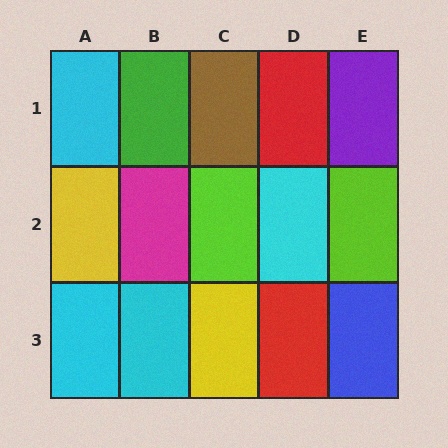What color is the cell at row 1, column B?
Green.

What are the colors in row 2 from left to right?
Yellow, magenta, lime, cyan, lime.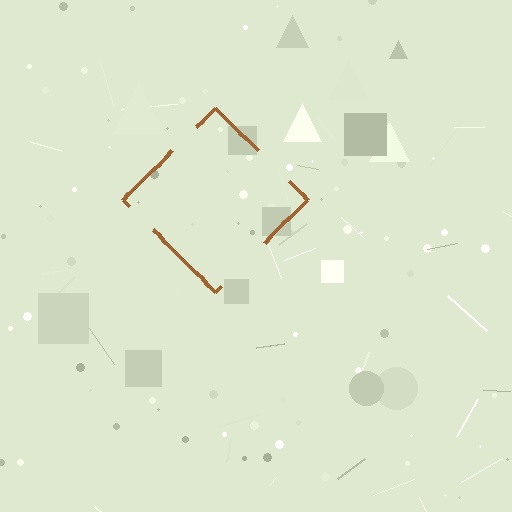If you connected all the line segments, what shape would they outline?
They would outline a diamond.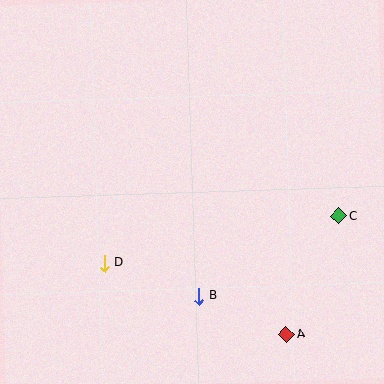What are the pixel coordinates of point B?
Point B is at (199, 296).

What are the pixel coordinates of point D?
Point D is at (104, 263).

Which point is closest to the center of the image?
Point B at (199, 296) is closest to the center.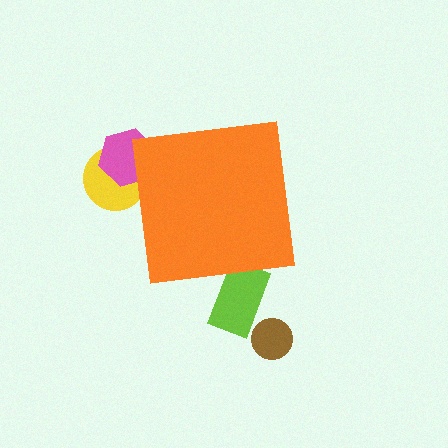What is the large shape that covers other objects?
An orange square.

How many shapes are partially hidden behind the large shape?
3 shapes are partially hidden.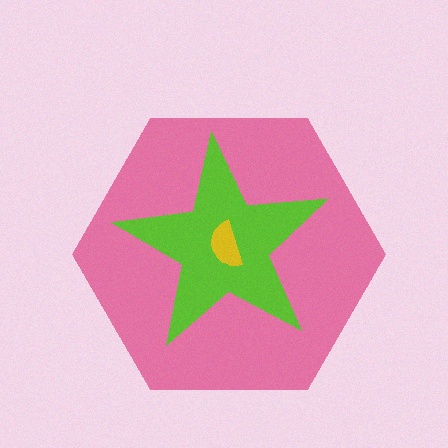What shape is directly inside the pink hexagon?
The lime star.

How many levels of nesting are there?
3.